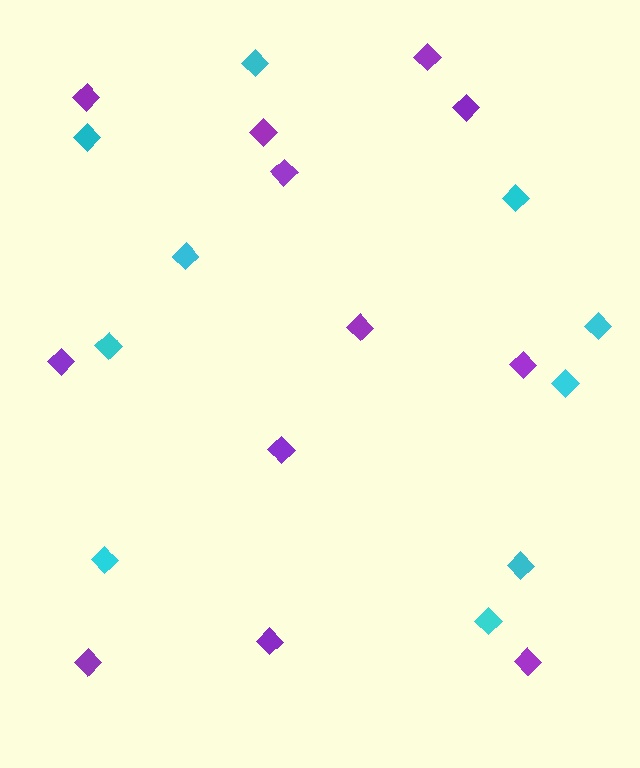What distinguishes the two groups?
There are 2 groups: one group of purple diamonds (12) and one group of cyan diamonds (10).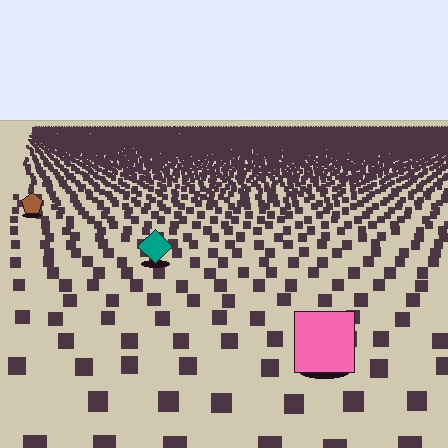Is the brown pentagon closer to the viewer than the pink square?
No. The pink square is closer — you can tell from the texture gradient: the ground texture is coarser near it.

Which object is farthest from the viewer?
The brown pentagon is farthest from the viewer. It appears smaller and the ground texture around it is denser.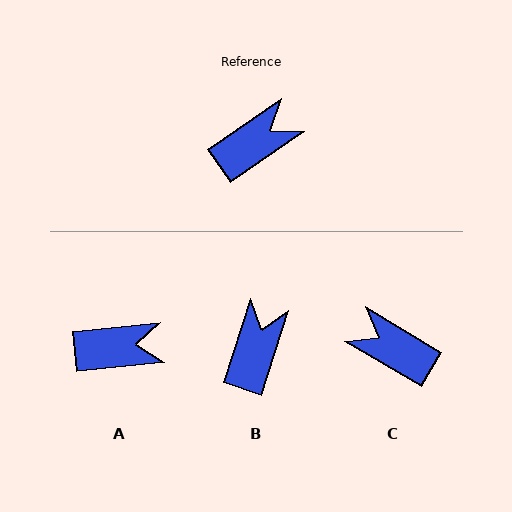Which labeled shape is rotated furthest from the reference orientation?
C, about 115 degrees away.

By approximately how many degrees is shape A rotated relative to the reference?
Approximately 29 degrees clockwise.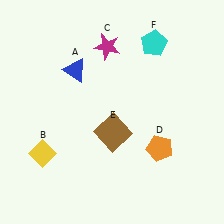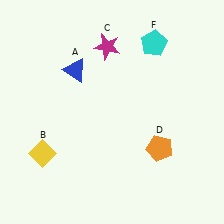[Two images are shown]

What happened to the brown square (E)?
The brown square (E) was removed in Image 2. It was in the bottom-right area of Image 1.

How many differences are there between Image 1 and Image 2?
There is 1 difference between the two images.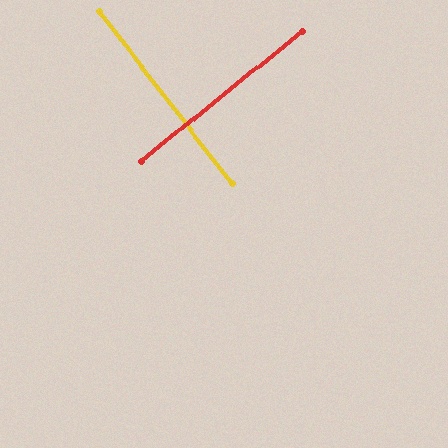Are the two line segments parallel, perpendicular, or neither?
Perpendicular — they meet at approximately 89°.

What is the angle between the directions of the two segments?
Approximately 89 degrees.